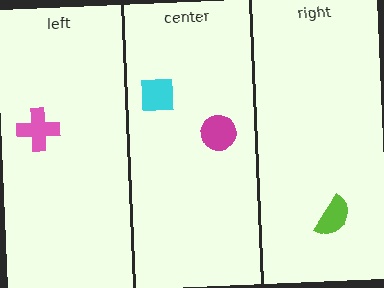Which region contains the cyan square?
The center region.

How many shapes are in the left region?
1.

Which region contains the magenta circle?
The center region.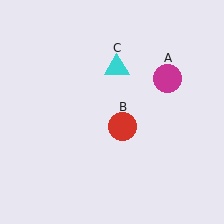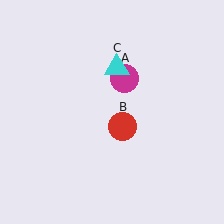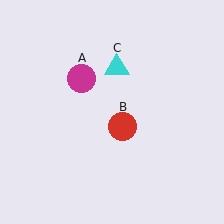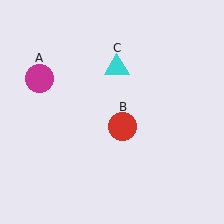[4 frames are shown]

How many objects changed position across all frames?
1 object changed position: magenta circle (object A).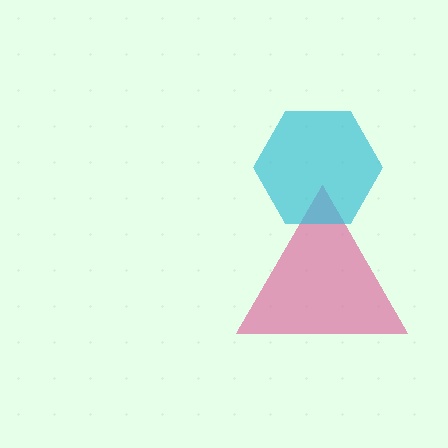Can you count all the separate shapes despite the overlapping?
Yes, there are 2 separate shapes.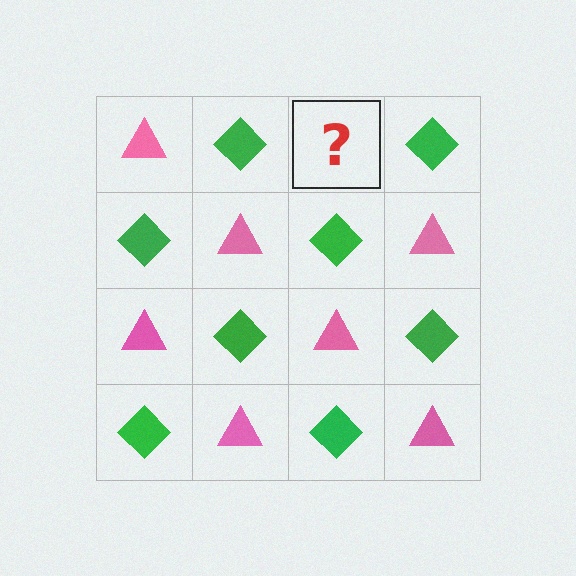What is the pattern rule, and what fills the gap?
The rule is that it alternates pink triangle and green diamond in a checkerboard pattern. The gap should be filled with a pink triangle.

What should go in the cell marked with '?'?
The missing cell should contain a pink triangle.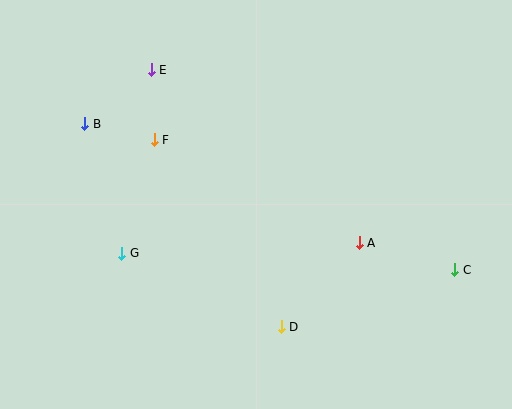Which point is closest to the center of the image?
Point A at (359, 243) is closest to the center.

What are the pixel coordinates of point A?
Point A is at (359, 243).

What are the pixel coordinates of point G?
Point G is at (122, 253).